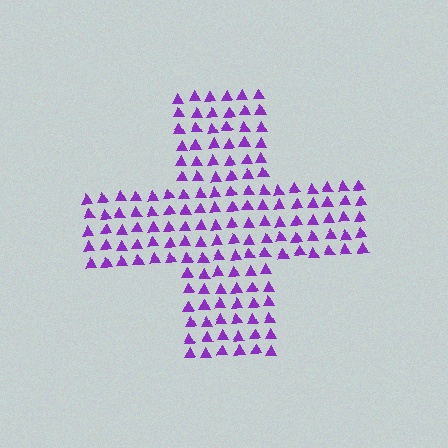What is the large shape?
The large shape is a cross.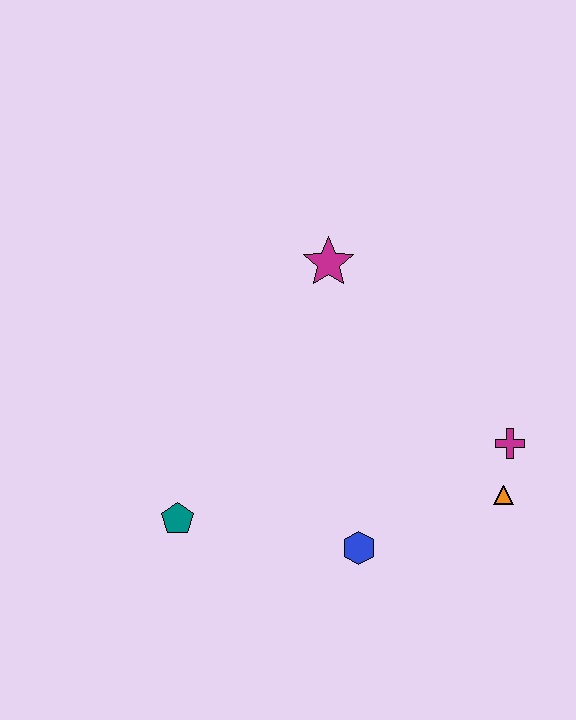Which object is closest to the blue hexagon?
The orange triangle is closest to the blue hexagon.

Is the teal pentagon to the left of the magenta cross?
Yes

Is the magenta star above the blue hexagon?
Yes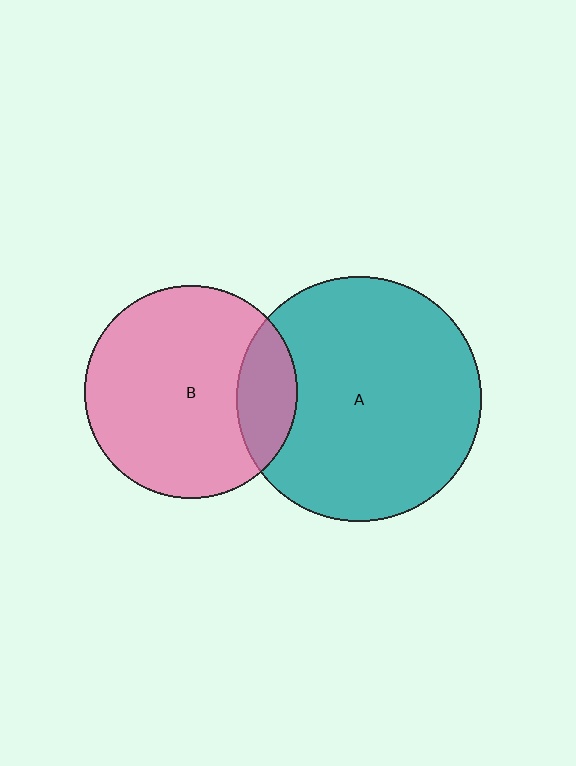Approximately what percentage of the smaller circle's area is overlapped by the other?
Approximately 20%.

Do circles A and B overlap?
Yes.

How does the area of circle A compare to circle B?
Approximately 1.3 times.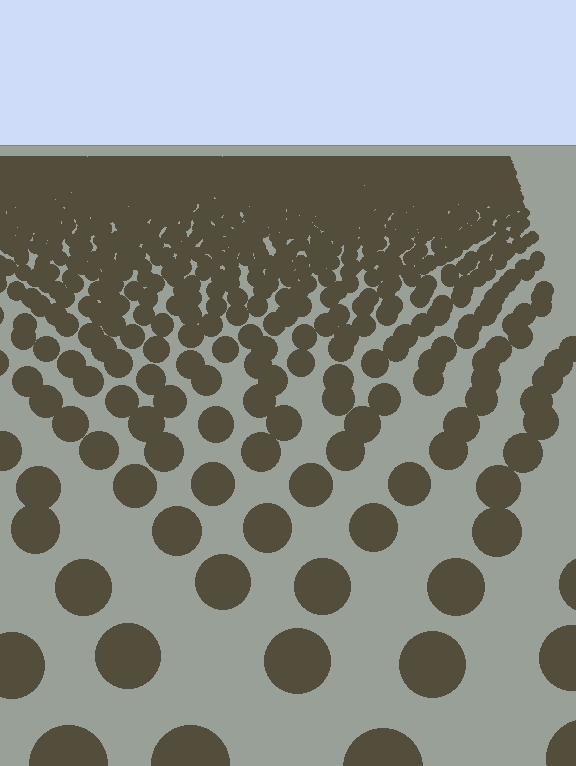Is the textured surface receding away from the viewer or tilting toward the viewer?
The surface is receding away from the viewer. Texture elements get smaller and denser toward the top.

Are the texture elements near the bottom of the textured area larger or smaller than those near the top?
Larger. Near the bottom, elements are closer to the viewer and appear at a bigger on-screen size.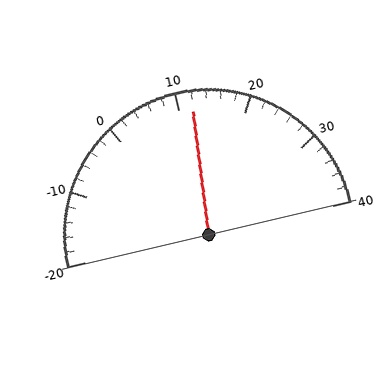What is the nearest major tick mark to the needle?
The nearest major tick mark is 10.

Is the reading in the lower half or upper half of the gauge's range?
The reading is in the upper half of the range (-20 to 40).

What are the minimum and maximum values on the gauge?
The gauge ranges from -20 to 40.